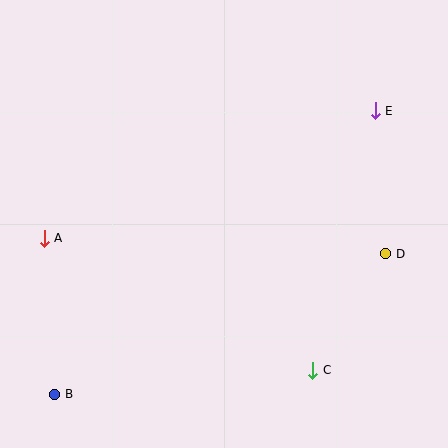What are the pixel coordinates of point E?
Point E is at (375, 111).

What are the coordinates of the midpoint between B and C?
The midpoint between B and C is at (184, 382).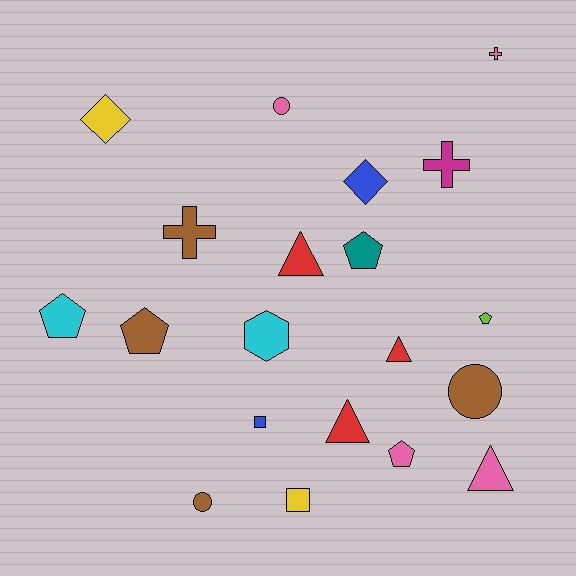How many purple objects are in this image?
There are no purple objects.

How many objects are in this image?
There are 20 objects.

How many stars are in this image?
There are no stars.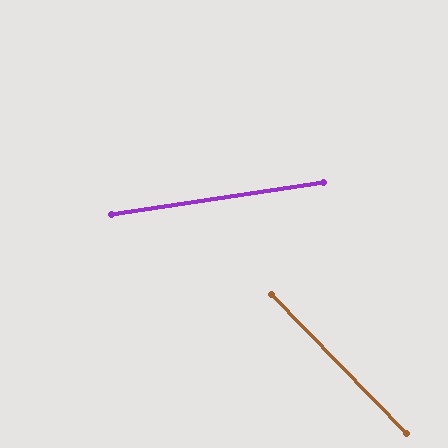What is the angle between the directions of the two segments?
Approximately 54 degrees.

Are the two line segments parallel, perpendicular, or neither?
Neither parallel nor perpendicular — they differ by about 54°.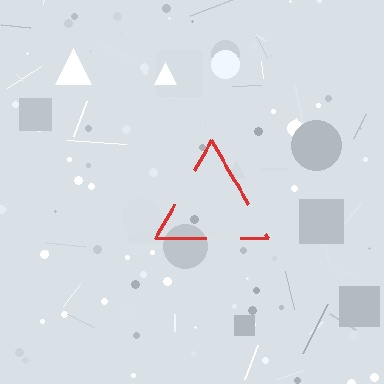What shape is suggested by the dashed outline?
The dashed outline suggests a triangle.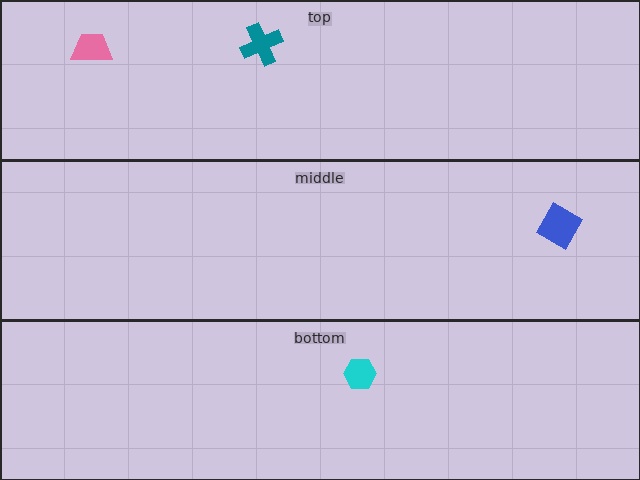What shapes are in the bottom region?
The cyan hexagon.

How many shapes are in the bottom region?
1.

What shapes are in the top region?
The pink trapezoid, the teal cross.